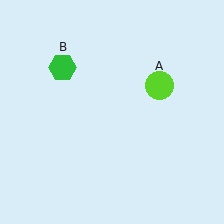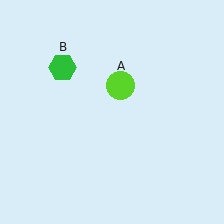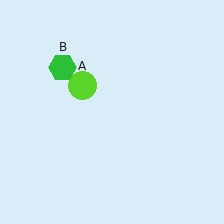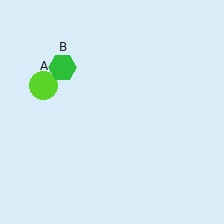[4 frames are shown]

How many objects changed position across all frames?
1 object changed position: lime circle (object A).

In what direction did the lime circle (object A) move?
The lime circle (object A) moved left.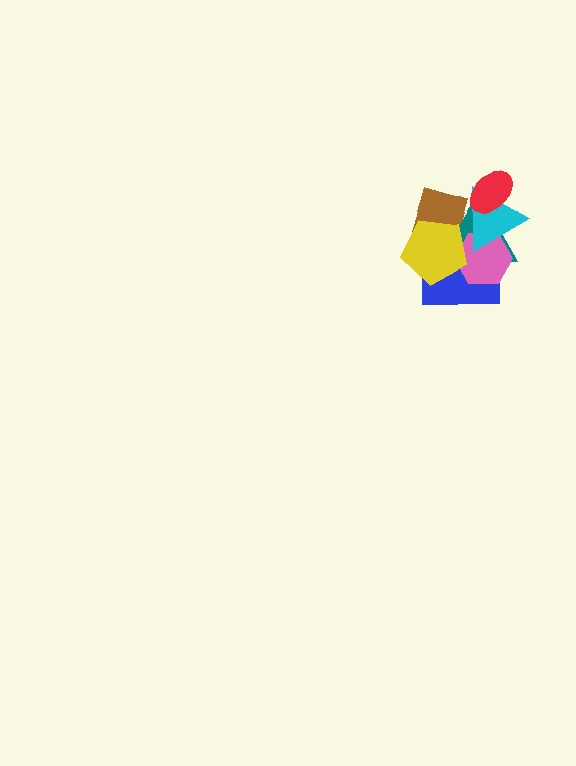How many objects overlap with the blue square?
5 objects overlap with the blue square.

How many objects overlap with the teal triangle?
6 objects overlap with the teal triangle.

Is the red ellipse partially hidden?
No, no other shape covers it.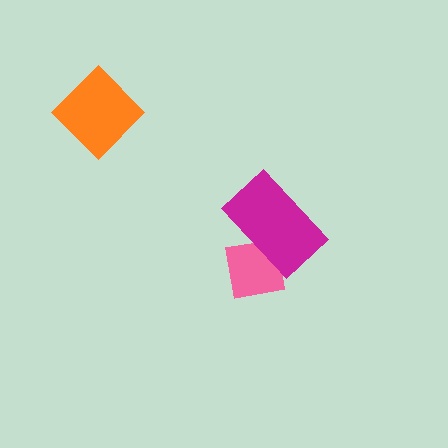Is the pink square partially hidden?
Yes, it is partially covered by another shape.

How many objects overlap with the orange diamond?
0 objects overlap with the orange diamond.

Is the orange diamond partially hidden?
No, no other shape covers it.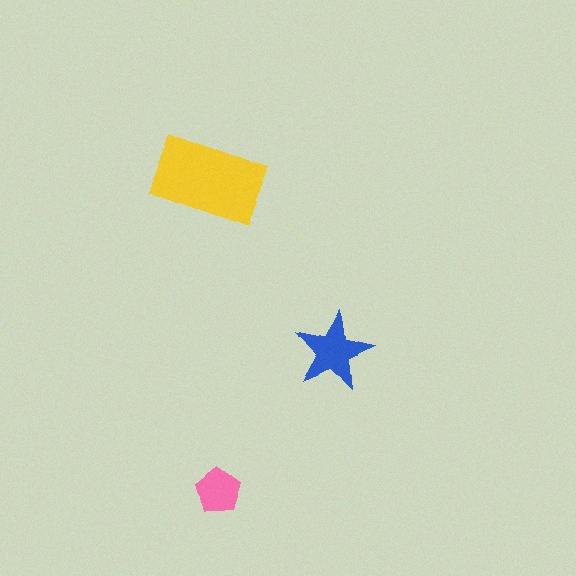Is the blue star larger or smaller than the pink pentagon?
Larger.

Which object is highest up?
The yellow rectangle is topmost.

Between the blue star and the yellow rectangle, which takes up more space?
The yellow rectangle.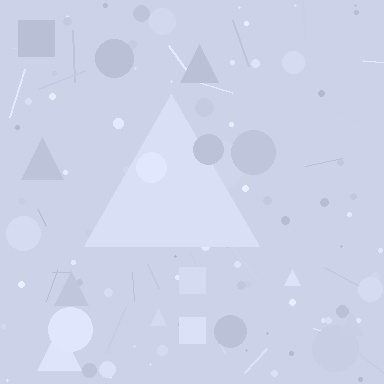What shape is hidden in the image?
A triangle is hidden in the image.